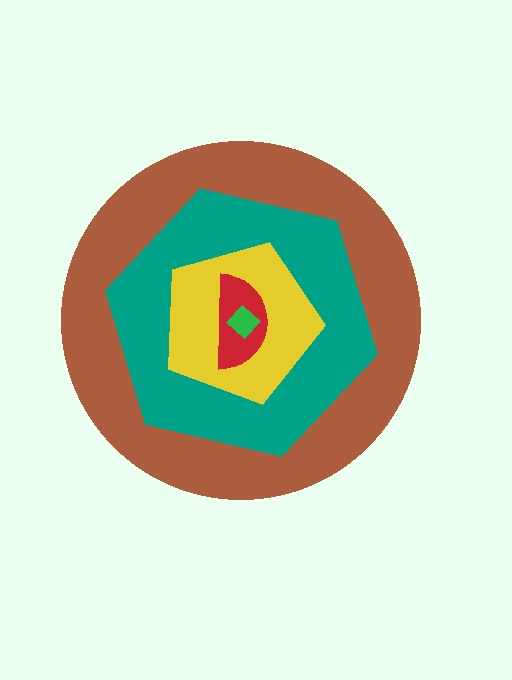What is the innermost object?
The green diamond.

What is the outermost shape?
The brown circle.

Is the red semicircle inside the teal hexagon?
Yes.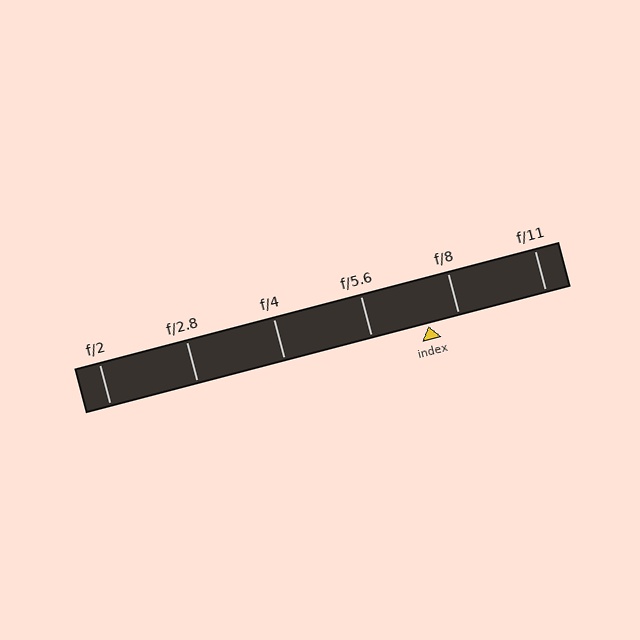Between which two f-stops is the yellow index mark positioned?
The index mark is between f/5.6 and f/8.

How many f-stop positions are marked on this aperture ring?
There are 6 f-stop positions marked.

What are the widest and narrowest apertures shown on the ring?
The widest aperture shown is f/2 and the narrowest is f/11.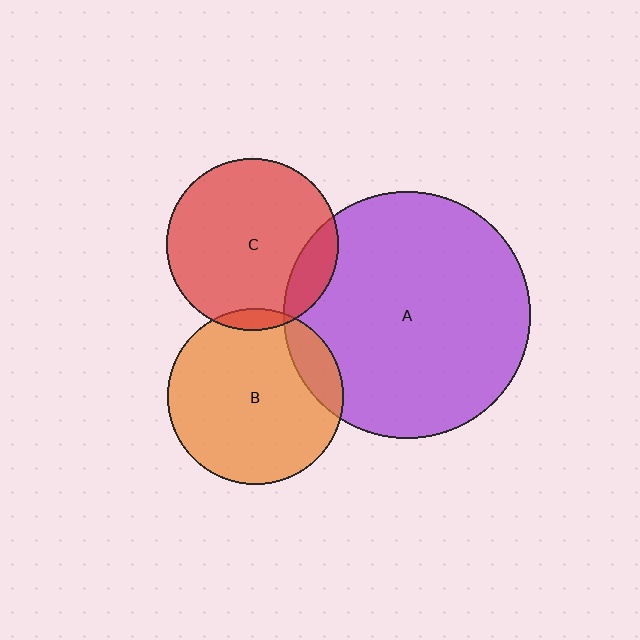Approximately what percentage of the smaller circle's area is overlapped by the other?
Approximately 15%.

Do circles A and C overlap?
Yes.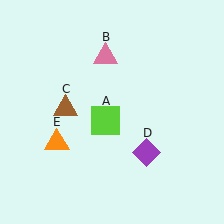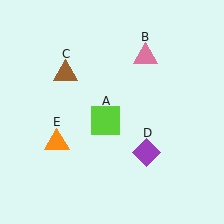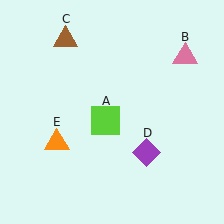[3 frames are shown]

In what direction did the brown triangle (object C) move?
The brown triangle (object C) moved up.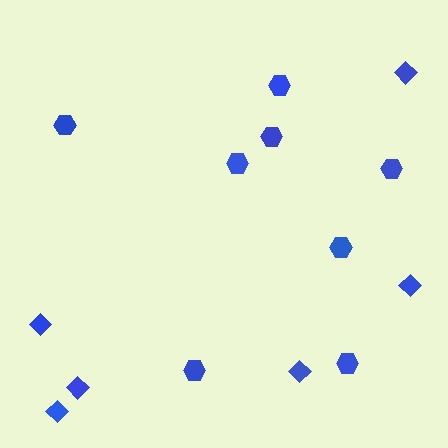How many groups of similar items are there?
There are 2 groups: one group of hexagons (8) and one group of diamonds (6).